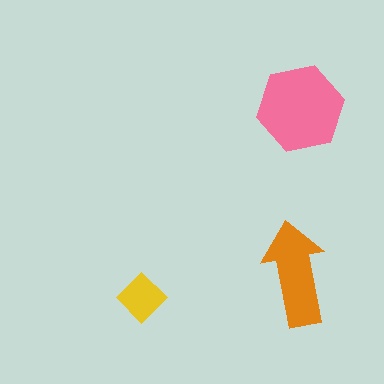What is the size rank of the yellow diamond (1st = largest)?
3rd.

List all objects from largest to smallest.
The pink hexagon, the orange arrow, the yellow diamond.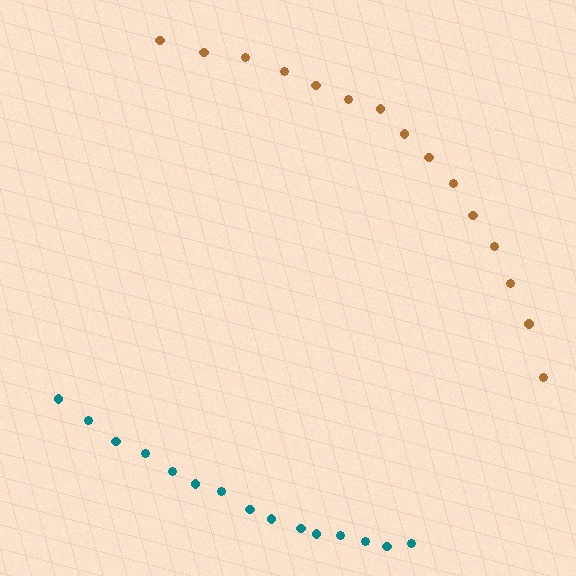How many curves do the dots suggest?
There are 2 distinct paths.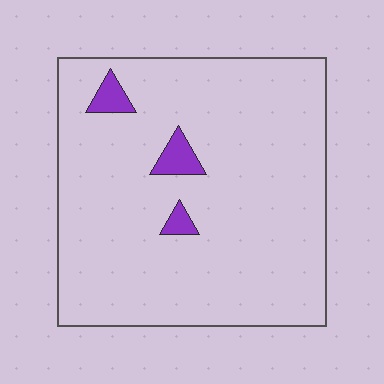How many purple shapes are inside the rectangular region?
3.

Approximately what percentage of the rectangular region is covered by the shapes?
Approximately 5%.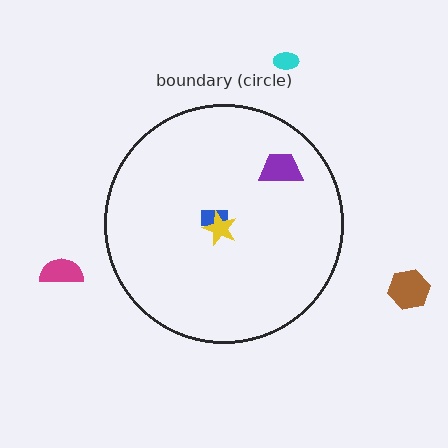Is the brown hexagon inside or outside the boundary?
Outside.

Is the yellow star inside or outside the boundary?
Inside.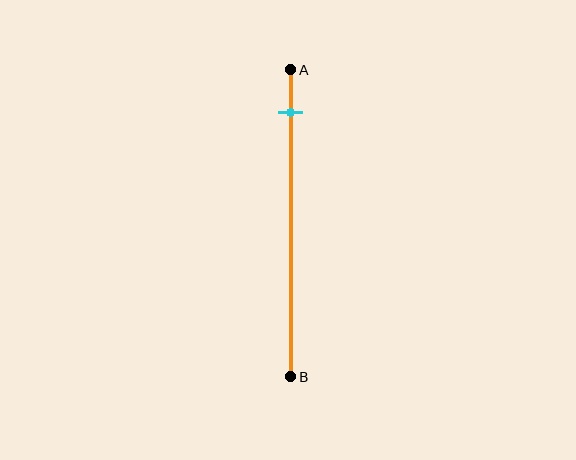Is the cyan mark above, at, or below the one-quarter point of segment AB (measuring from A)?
The cyan mark is above the one-quarter point of segment AB.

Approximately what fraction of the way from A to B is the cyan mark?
The cyan mark is approximately 15% of the way from A to B.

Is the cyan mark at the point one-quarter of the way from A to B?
No, the mark is at about 15% from A, not at the 25% one-quarter point.